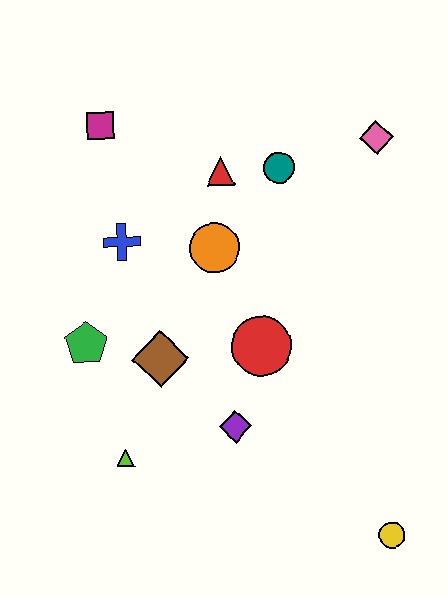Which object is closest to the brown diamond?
The green pentagon is closest to the brown diamond.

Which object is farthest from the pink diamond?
The lime triangle is farthest from the pink diamond.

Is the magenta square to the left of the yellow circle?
Yes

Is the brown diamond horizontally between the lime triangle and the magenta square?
No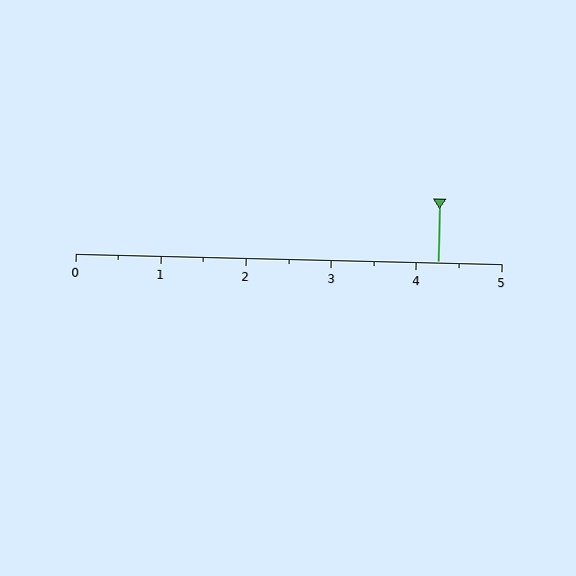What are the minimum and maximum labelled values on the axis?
The axis runs from 0 to 5.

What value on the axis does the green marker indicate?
The marker indicates approximately 4.2.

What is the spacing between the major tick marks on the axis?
The major ticks are spaced 1 apart.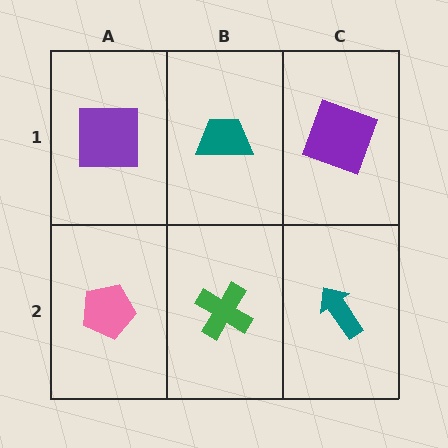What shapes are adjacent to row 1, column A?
A pink pentagon (row 2, column A), a teal trapezoid (row 1, column B).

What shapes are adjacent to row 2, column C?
A purple square (row 1, column C), a green cross (row 2, column B).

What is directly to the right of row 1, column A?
A teal trapezoid.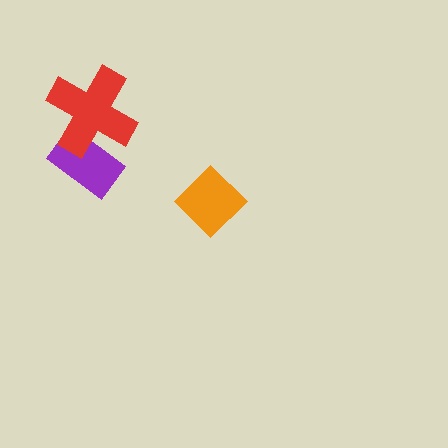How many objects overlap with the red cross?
1 object overlaps with the red cross.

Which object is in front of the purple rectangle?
The red cross is in front of the purple rectangle.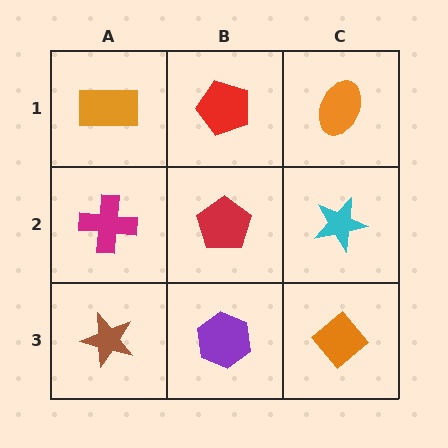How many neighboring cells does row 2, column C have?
3.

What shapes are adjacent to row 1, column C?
A cyan star (row 2, column C), a red pentagon (row 1, column B).